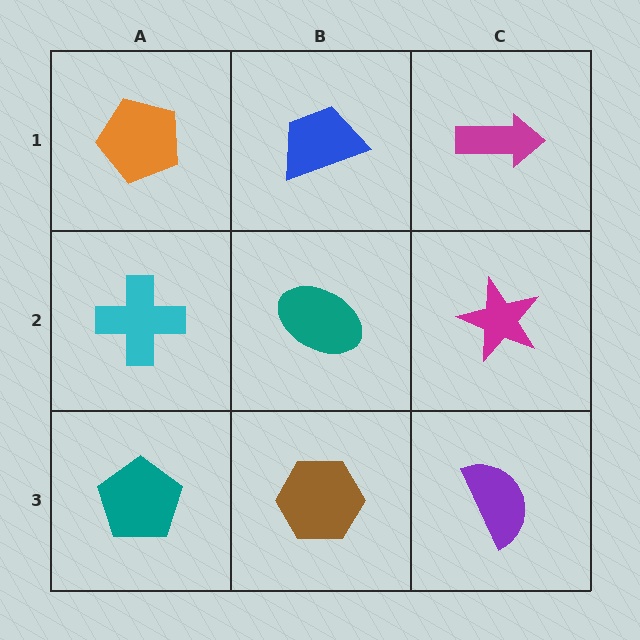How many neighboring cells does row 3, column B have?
3.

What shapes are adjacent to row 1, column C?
A magenta star (row 2, column C), a blue trapezoid (row 1, column B).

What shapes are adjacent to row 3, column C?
A magenta star (row 2, column C), a brown hexagon (row 3, column B).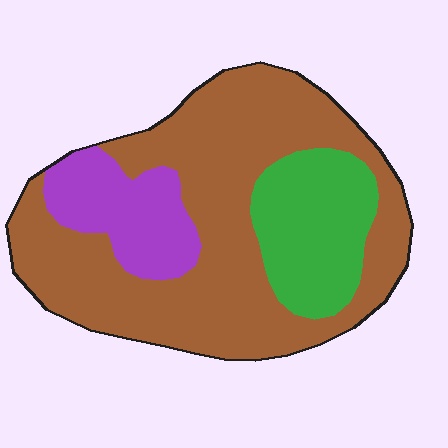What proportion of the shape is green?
Green covers 20% of the shape.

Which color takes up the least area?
Purple, at roughly 15%.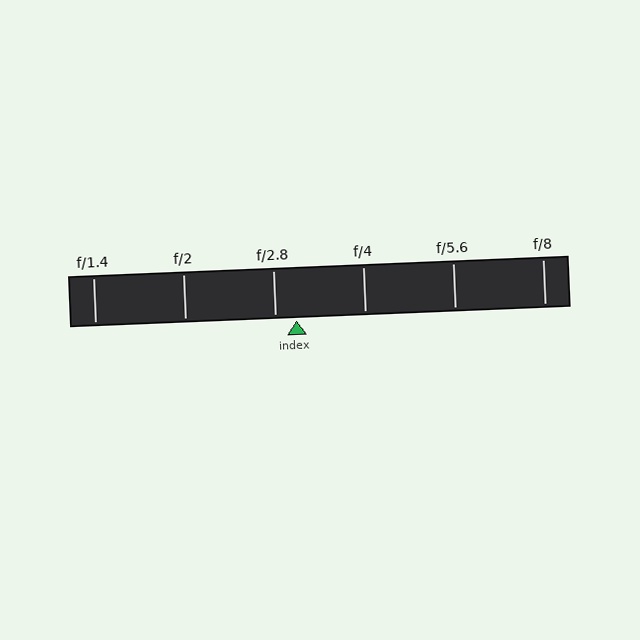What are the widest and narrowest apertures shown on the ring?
The widest aperture shown is f/1.4 and the narrowest is f/8.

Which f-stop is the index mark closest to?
The index mark is closest to f/2.8.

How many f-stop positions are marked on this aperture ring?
There are 6 f-stop positions marked.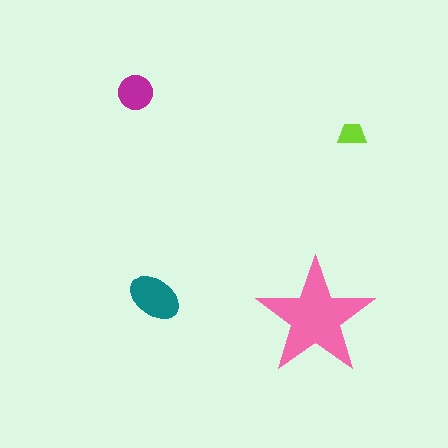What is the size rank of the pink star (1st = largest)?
1st.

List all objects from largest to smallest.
The pink star, the teal ellipse, the magenta circle, the lime trapezoid.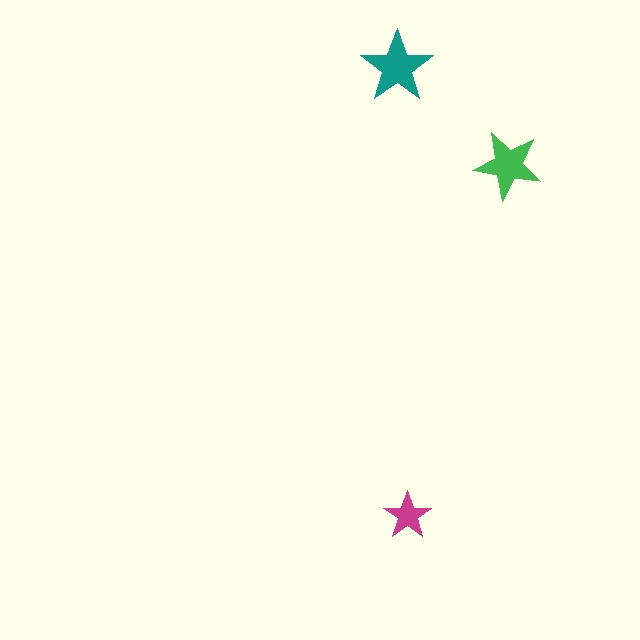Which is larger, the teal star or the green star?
The teal one.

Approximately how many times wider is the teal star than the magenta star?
About 1.5 times wider.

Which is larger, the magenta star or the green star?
The green one.